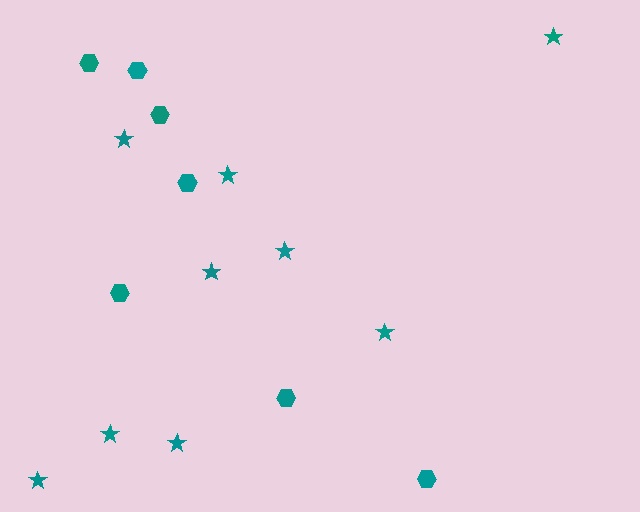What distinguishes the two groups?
There are 2 groups: one group of hexagons (7) and one group of stars (9).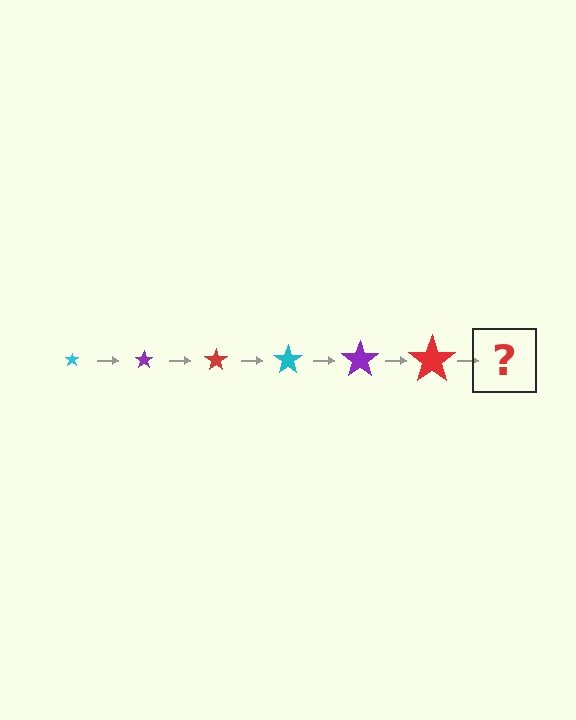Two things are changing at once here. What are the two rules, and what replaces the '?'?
The two rules are that the star grows larger each step and the color cycles through cyan, purple, and red. The '?' should be a cyan star, larger than the previous one.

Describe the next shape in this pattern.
It should be a cyan star, larger than the previous one.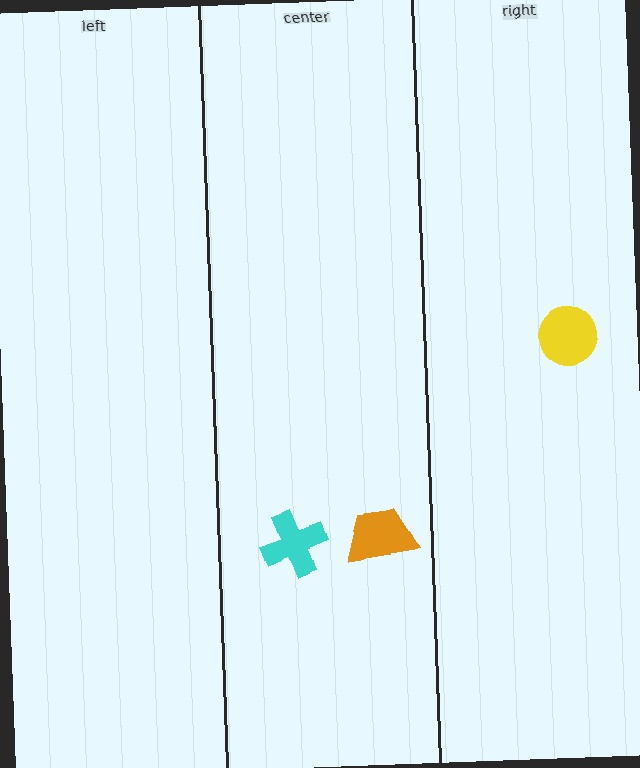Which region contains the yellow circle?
The right region.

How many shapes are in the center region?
2.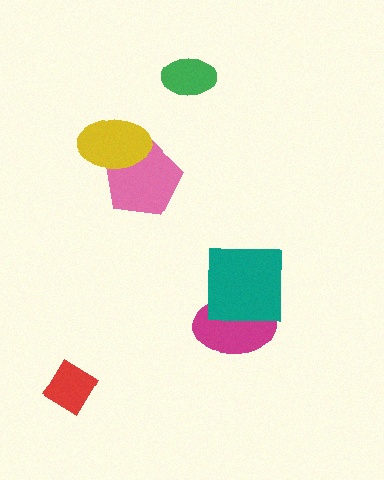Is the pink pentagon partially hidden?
Yes, it is partially covered by another shape.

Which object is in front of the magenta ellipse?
The teal square is in front of the magenta ellipse.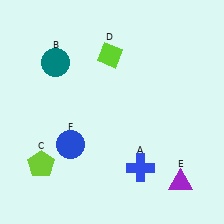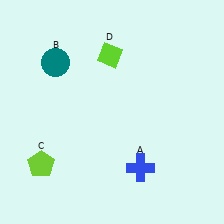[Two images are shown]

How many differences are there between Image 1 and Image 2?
There are 2 differences between the two images.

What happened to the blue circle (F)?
The blue circle (F) was removed in Image 2. It was in the bottom-left area of Image 1.